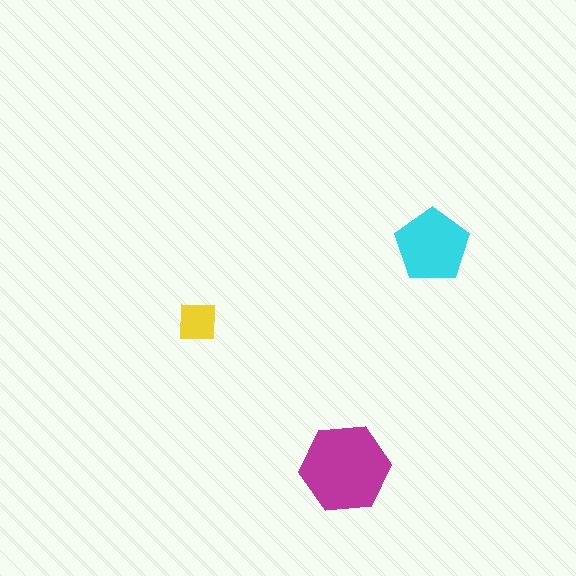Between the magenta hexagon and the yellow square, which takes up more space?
The magenta hexagon.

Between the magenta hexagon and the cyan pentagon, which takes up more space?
The magenta hexagon.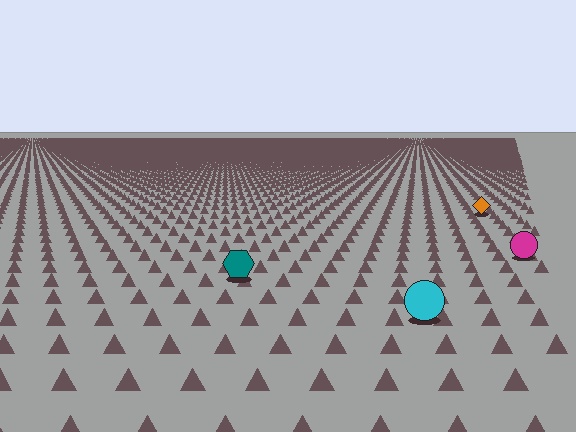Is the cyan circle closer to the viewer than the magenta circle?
Yes. The cyan circle is closer — you can tell from the texture gradient: the ground texture is coarser near it.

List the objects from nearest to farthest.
From nearest to farthest: the cyan circle, the teal hexagon, the magenta circle, the orange diamond.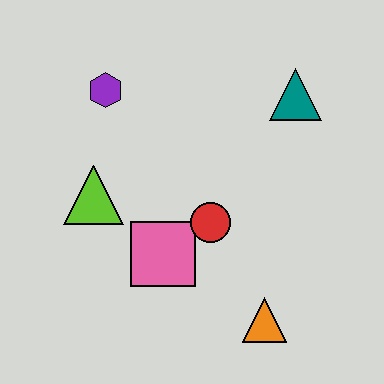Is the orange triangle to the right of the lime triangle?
Yes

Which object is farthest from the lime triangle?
The teal triangle is farthest from the lime triangle.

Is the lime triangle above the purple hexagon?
No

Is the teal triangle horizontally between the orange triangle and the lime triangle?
No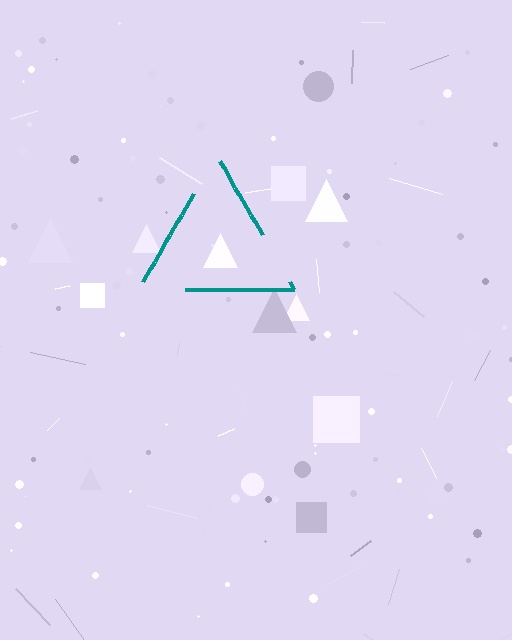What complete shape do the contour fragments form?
The contour fragments form a triangle.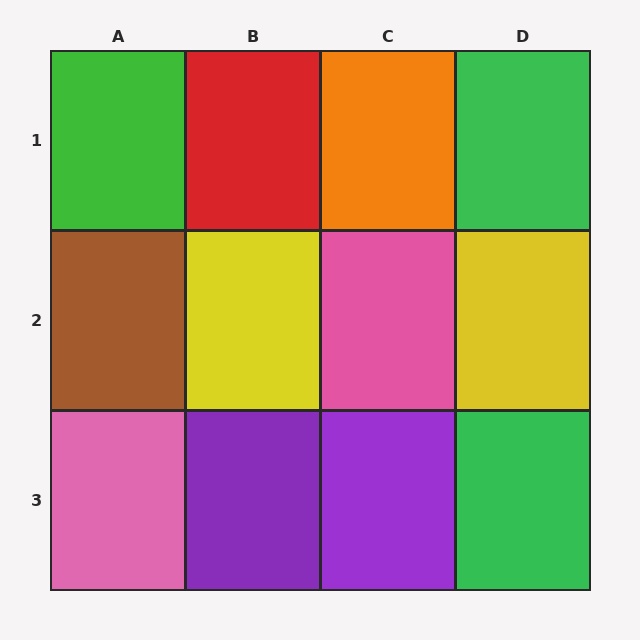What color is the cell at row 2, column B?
Yellow.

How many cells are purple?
2 cells are purple.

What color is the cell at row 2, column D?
Yellow.